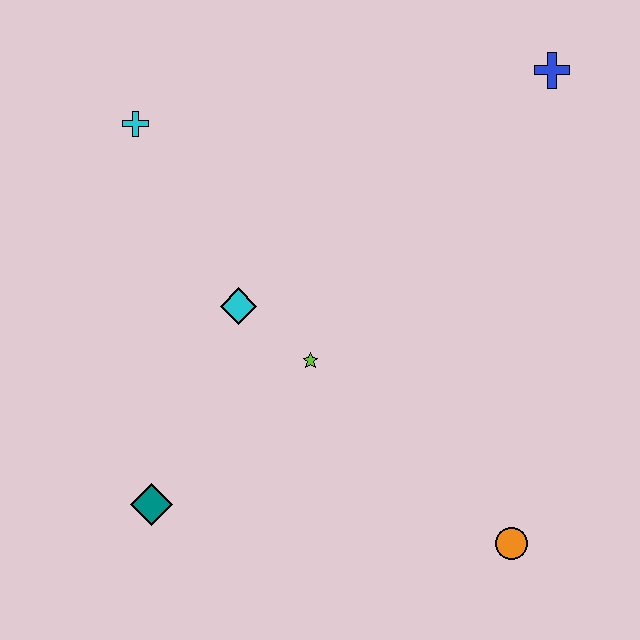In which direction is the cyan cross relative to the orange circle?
The cyan cross is above the orange circle.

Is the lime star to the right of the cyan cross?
Yes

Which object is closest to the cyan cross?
The cyan diamond is closest to the cyan cross.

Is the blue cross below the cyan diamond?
No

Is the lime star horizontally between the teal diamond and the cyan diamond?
No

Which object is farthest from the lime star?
The blue cross is farthest from the lime star.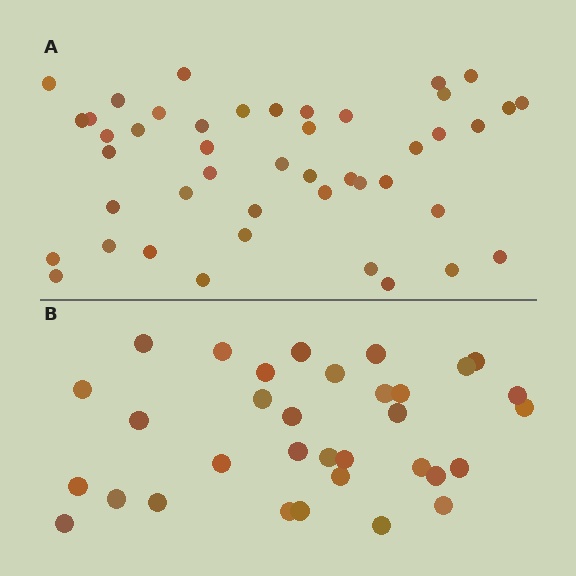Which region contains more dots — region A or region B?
Region A (the top region) has more dots.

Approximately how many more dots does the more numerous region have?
Region A has roughly 12 or so more dots than region B.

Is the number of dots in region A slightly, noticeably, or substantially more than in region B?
Region A has noticeably more, but not dramatically so. The ratio is roughly 1.4 to 1.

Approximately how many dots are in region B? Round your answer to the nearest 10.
About 30 dots. (The exact count is 33, which rounds to 30.)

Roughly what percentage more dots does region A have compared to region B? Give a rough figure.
About 35% more.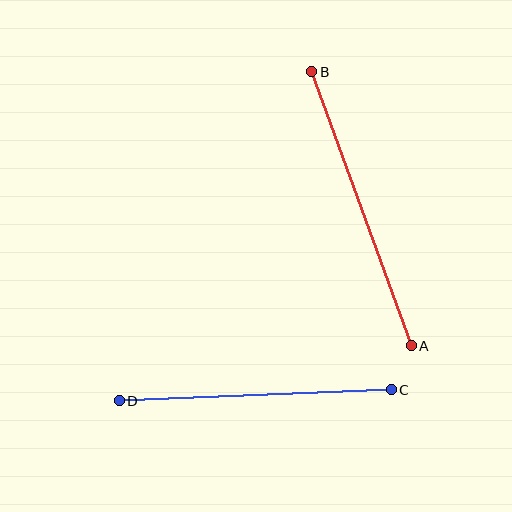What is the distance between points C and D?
The distance is approximately 272 pixels.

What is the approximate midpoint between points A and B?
The midpoint is at approximately (361, 209) pixels.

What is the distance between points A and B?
The distance is approximately 291 pixels.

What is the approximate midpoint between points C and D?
The midpoint is at approximately (255, 395) pixels.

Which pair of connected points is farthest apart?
Points A and B are farthest apart.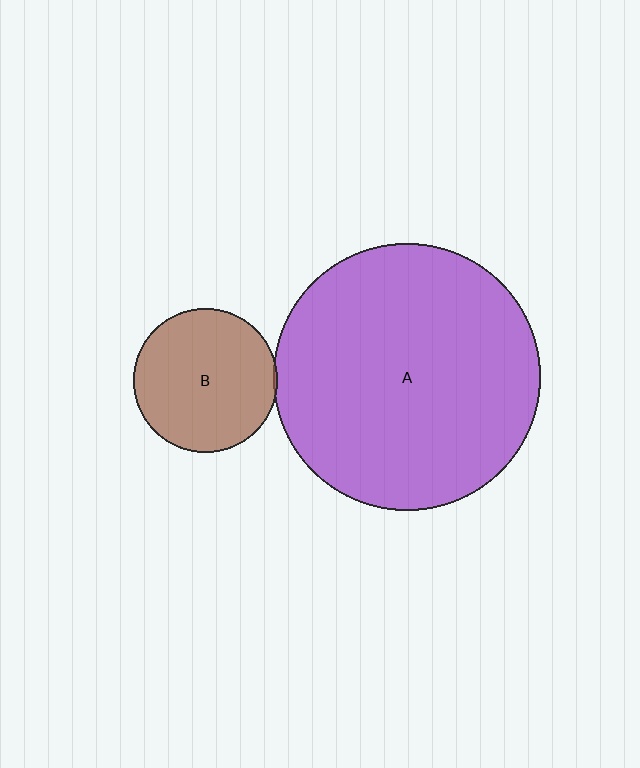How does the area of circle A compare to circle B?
Approximately 3.4 times.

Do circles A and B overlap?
Yes.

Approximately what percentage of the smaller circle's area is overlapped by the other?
Approximately 5%.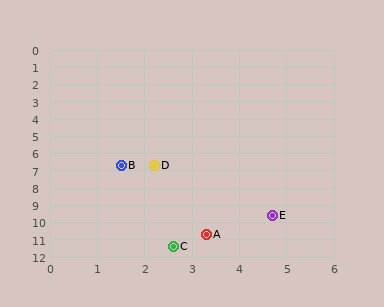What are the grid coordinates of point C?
Point C is at approximately (2.6, 11.4).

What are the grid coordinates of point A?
Point A is at approximately (3.3, 10.7).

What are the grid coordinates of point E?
Point E is at approximately (4.7, 9.6).